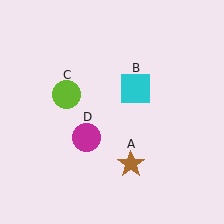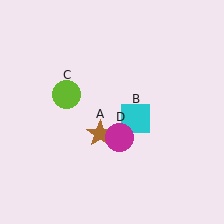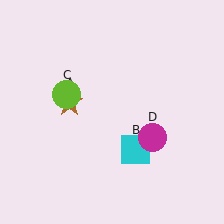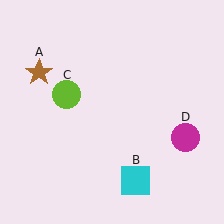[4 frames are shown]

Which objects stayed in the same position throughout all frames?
Lime circle (object C) remained stationary.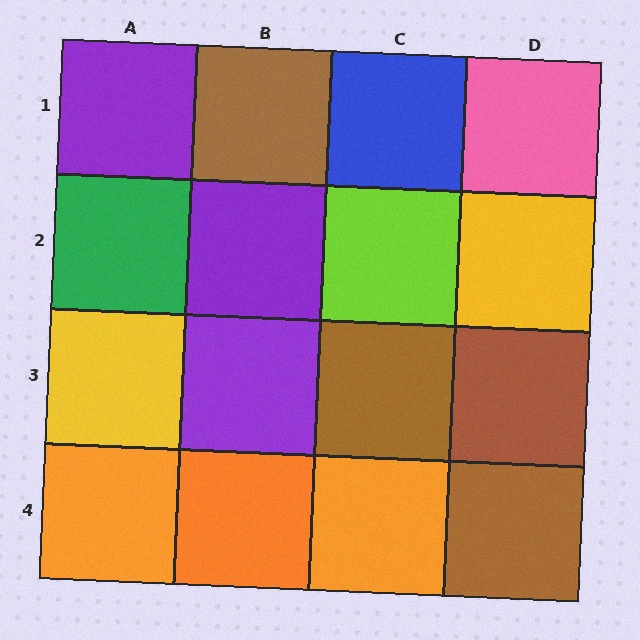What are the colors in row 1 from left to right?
Purple, brown, blue, pink.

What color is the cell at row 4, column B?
Orange.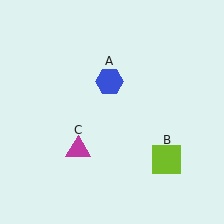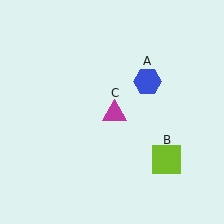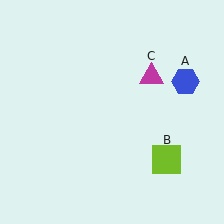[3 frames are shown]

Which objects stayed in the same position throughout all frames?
Lime square (object B) remained stationary.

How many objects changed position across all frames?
2 objects changed position: blue hexagon (object A), magenta triangle (object C).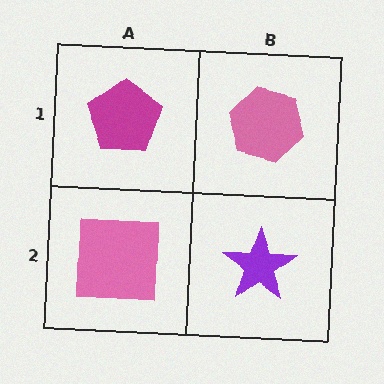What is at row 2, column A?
A pink square.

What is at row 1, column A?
A magenta pentagon.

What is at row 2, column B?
A purple star.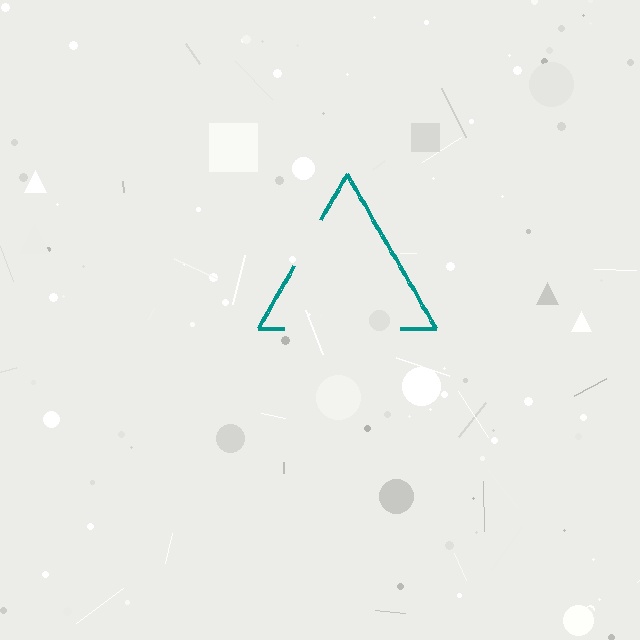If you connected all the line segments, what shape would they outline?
They would outline a triangle.